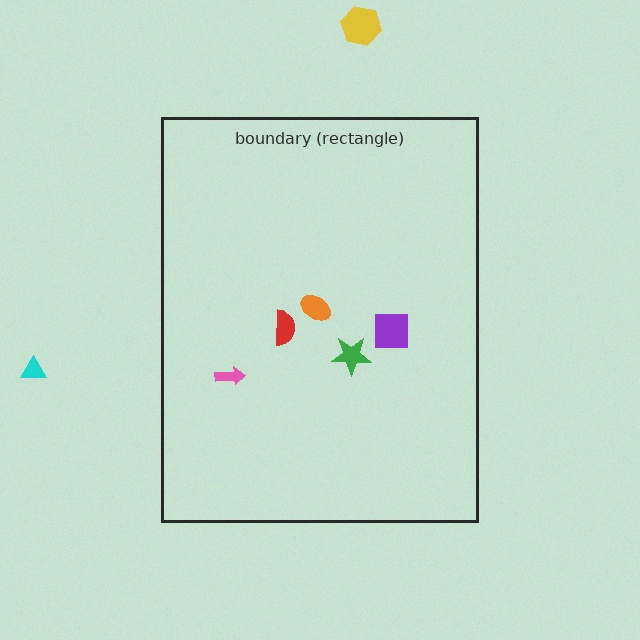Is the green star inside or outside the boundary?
Inside.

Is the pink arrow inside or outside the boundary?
Inside.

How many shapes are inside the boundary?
5 inside, 2 outside.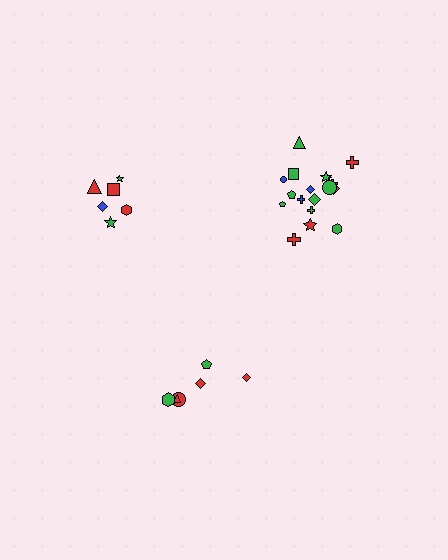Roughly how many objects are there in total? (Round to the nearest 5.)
Roughly 30 objects in total.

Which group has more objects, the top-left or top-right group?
The top-right group.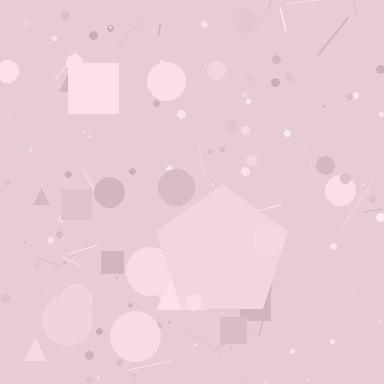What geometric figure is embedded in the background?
A pentagon is embedded in the background.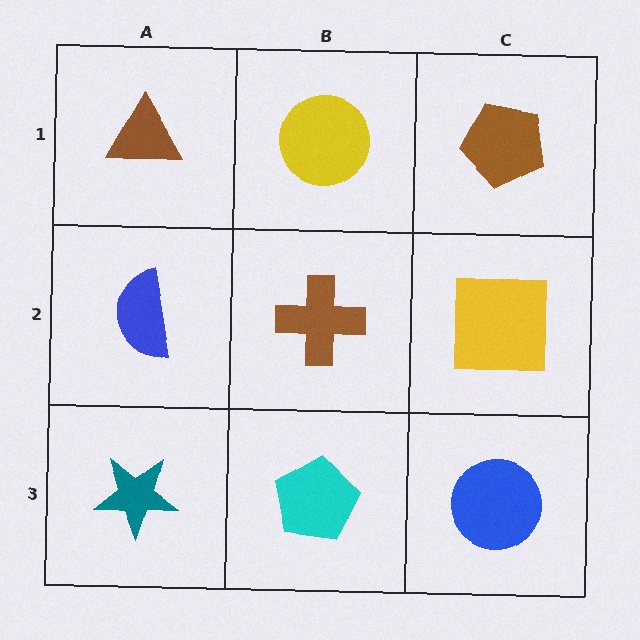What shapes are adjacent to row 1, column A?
A blue semicircle (row 2, column A), a yellow circle (row 1, column B).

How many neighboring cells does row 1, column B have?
3.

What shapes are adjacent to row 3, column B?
A brown cross (row 2, column B), a teal star (row 3, column A), a blue circle (row 3, column C).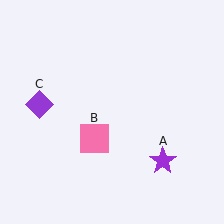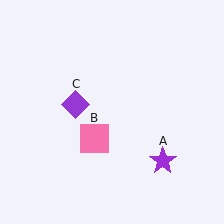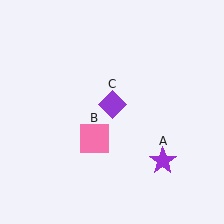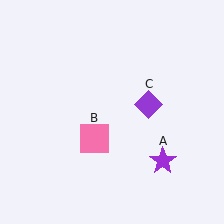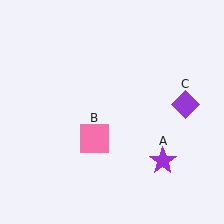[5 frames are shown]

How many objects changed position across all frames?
1 object changed position: purple diamond (object C).